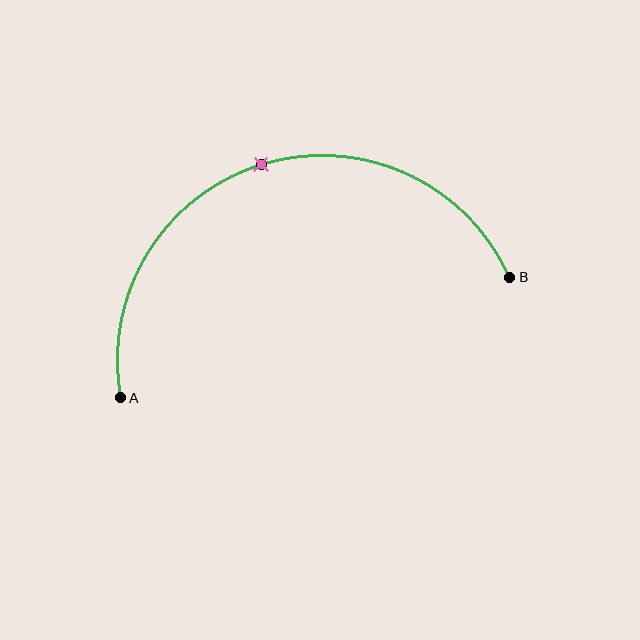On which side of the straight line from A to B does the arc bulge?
The arc bulges above the straight line connecting A and B.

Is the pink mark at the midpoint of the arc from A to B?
Yes. The pink mark lies on the arc at equal arc-length from both A and B — it is the arc midpoint.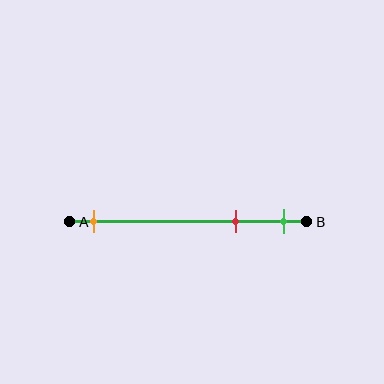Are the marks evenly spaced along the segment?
No, the marks are not evenly spaced.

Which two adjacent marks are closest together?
The red and green marks are the closest adjacent pair.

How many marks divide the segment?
There are 3 marks dividing the segment.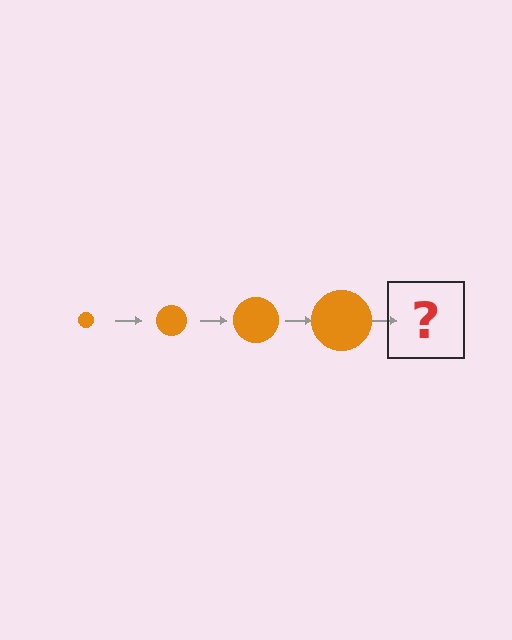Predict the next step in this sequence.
The next step is an orange circle, larger than the previous one.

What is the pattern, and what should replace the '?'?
The pattern is that the circle gets progressively larger each step. The '?' should be an orange circle, larger than the previous one.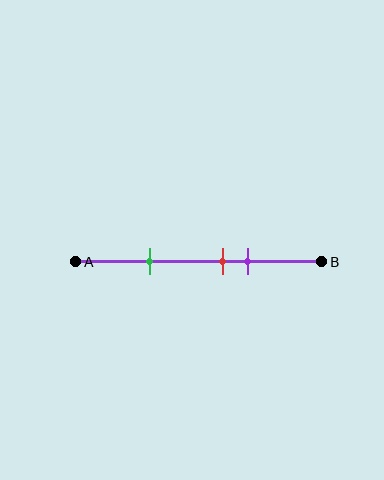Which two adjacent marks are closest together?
The red and purple marks are the closest adjacent pair.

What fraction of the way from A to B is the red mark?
The red mark is approximately 60% (0.6) of the way from A to B.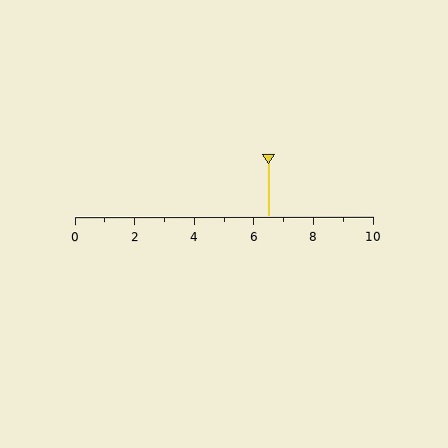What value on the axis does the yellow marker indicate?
The marker indicates approximately 6.5.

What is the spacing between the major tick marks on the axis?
The major ticks are spaced 2 apart.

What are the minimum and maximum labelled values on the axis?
The axis runs from 0 to 10.